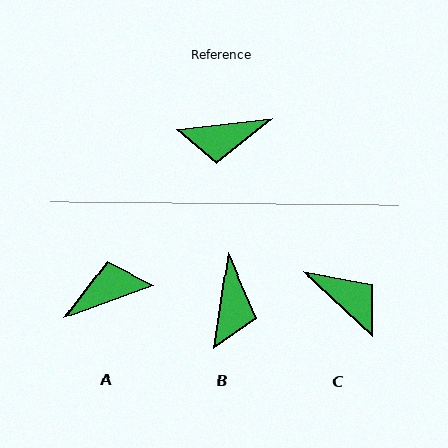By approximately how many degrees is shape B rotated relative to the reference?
Approximately 75 degrees counter-clockwise.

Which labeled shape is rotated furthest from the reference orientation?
A, about 166 degrees away.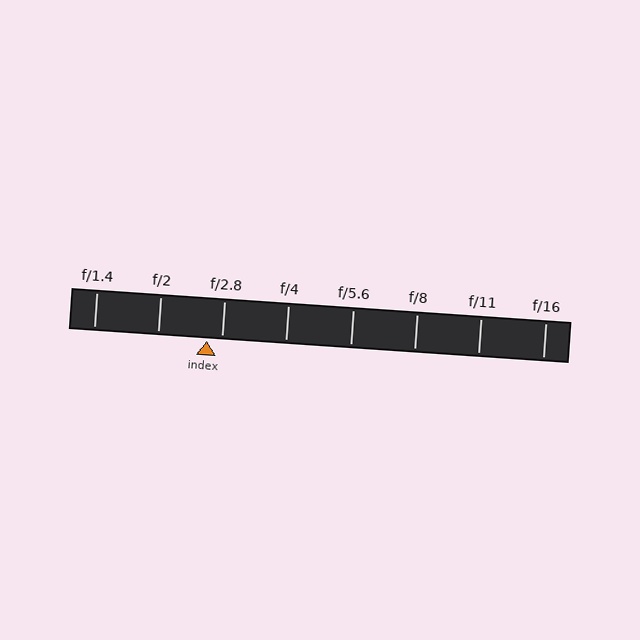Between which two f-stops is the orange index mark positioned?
The index mark is between f/2 and f/2.8.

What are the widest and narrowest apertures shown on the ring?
The widest aperture shown is f/1.4 and the narrowest is f/16.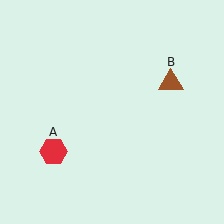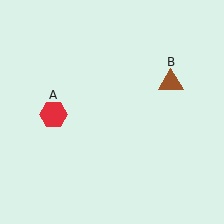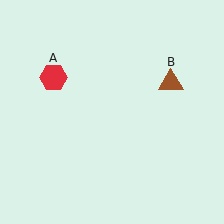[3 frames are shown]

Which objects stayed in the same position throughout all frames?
Brown triangle (object B) remained stationary.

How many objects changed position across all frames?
1 object changed position: red hexagon (object A).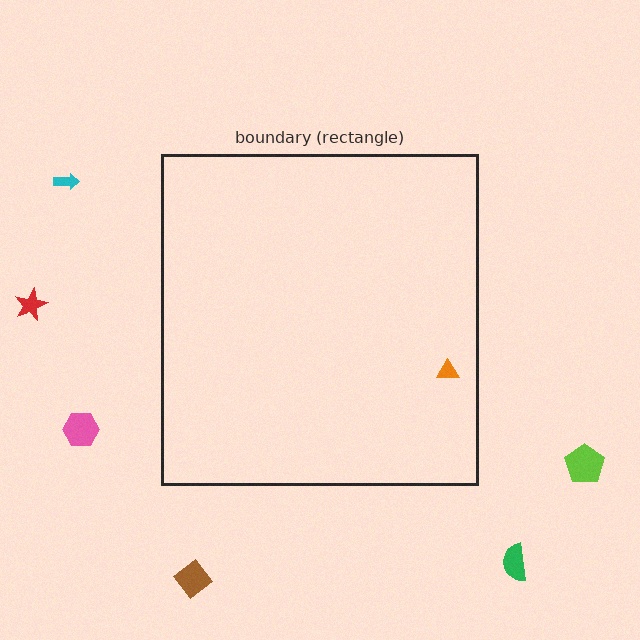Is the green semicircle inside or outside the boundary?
Outside.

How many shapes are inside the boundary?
1 inside, 6 outside.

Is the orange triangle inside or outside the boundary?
Inside.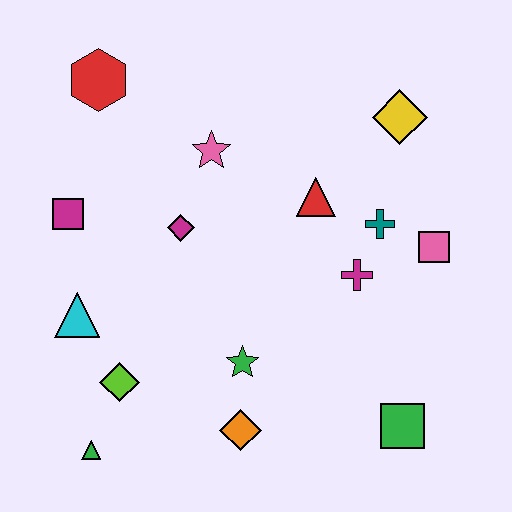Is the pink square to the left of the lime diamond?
No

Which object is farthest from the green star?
The red hexagon is farthest from the green star.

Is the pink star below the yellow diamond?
Yes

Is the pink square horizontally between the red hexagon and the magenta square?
No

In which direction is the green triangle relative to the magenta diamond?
The green triangle is below the magenta diamond.